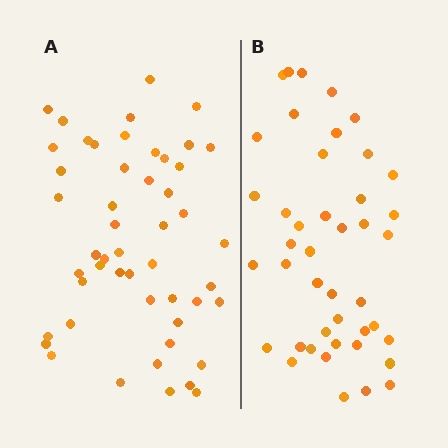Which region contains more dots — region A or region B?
Region A (the left region) has more dots.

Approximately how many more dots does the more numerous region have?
Region A has roughly 8 or so more dots than region B.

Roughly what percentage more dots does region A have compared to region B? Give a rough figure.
About 15% more.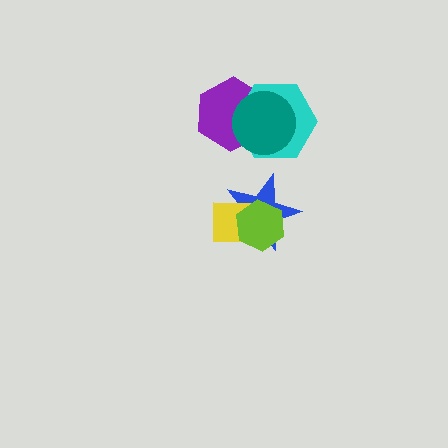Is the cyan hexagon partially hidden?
Yes, it is partially covered by another shape.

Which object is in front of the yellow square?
The lime hexagon is in front of the yellow square.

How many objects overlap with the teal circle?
2 objects overlap with the teal circle.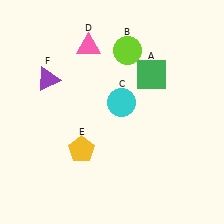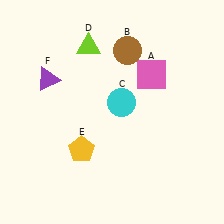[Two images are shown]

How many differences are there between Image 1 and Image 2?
There are 3 differences between the two images.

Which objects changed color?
A changed from green to pink. B changed from lime to brown. D changed from pink to lime.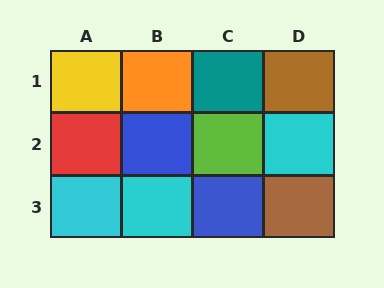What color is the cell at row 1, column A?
Yellow.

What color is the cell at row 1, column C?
Teal.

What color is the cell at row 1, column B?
Orange.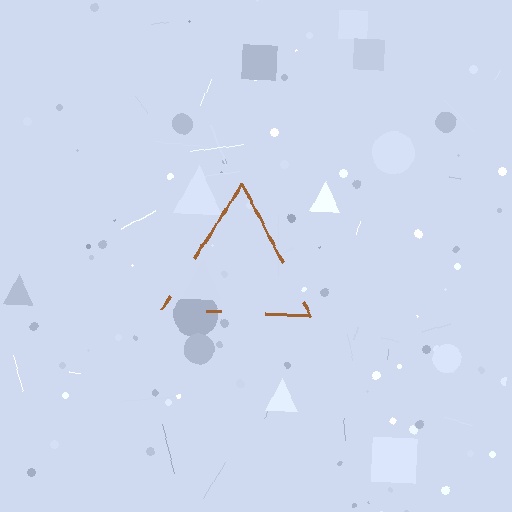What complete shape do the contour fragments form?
The contour fragments form a triangle.